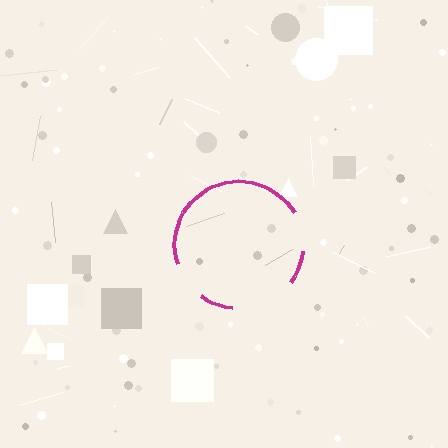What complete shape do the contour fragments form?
The contour fragments form a circle.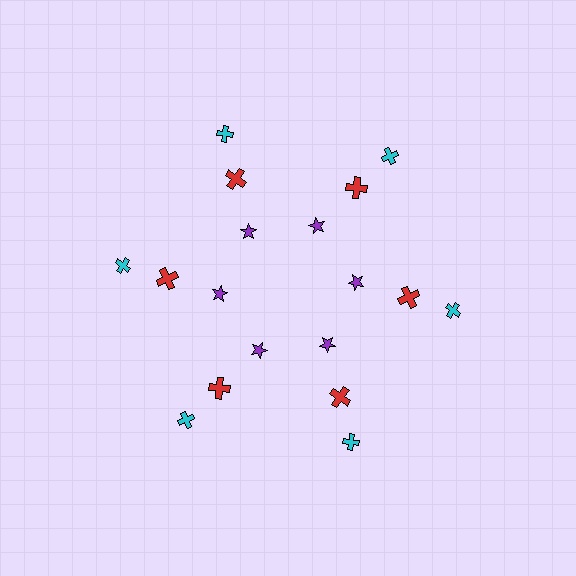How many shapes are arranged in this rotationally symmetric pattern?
There are 18 shapes, arranged in 6 groups of 3.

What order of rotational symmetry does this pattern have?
This pattern has 6-fold rotational symmetry.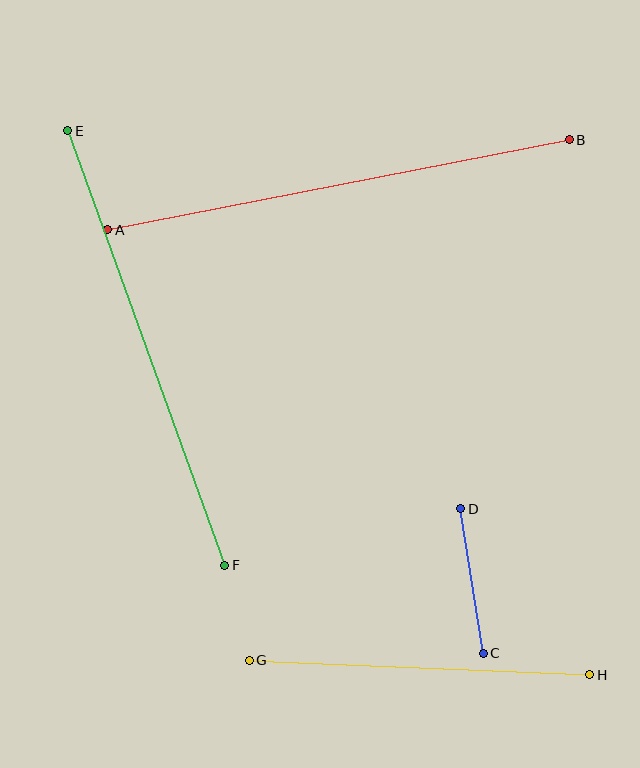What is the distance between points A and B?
The distance is approximately 470 pixels.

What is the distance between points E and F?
The distance is approximately 462 pixels.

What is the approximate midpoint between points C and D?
The midpoint is at approximately (472, 581) pixels.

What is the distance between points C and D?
The distance is approximately 146 pixels.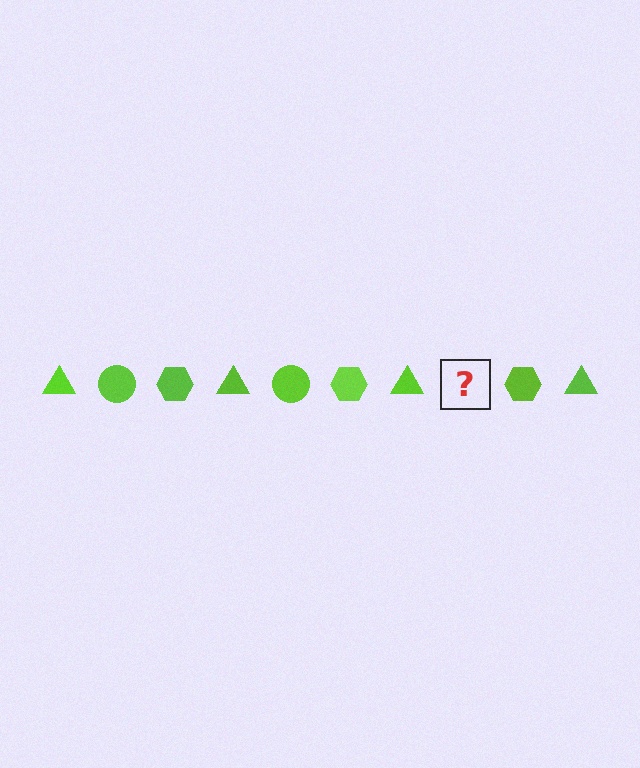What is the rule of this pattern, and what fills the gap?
The rule is that the pattern cycles through triangle, circle, hexagon shapes in lime. The gap should be filled with a lime circle.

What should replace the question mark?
The question mark should be replaced with a lime circle.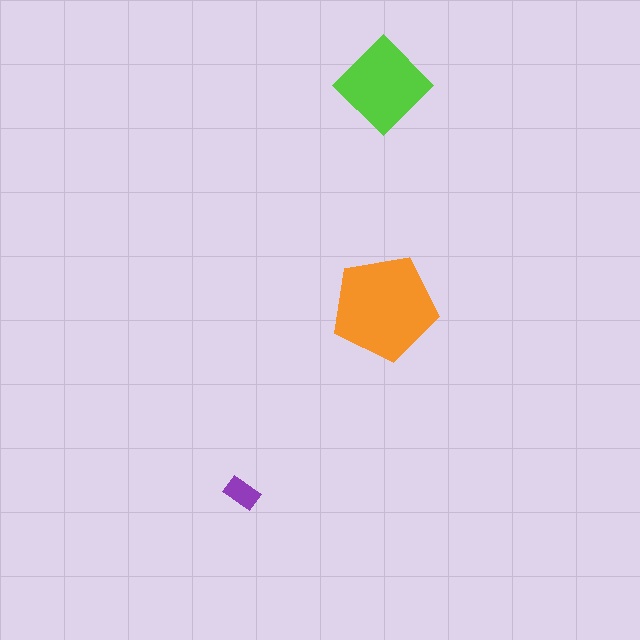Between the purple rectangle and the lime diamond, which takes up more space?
The lime diamond.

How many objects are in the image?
There are 3 objects in the image.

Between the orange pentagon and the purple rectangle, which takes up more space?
The orange pentagon.